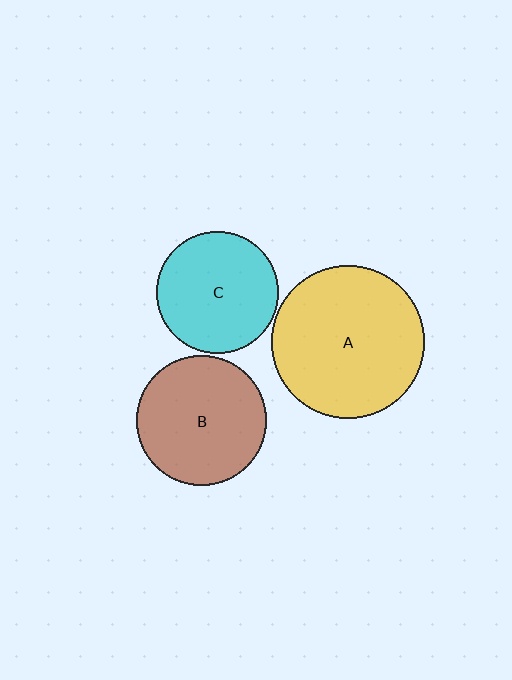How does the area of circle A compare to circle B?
Approximately 1.4 times.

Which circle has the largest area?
Circle A (yellow).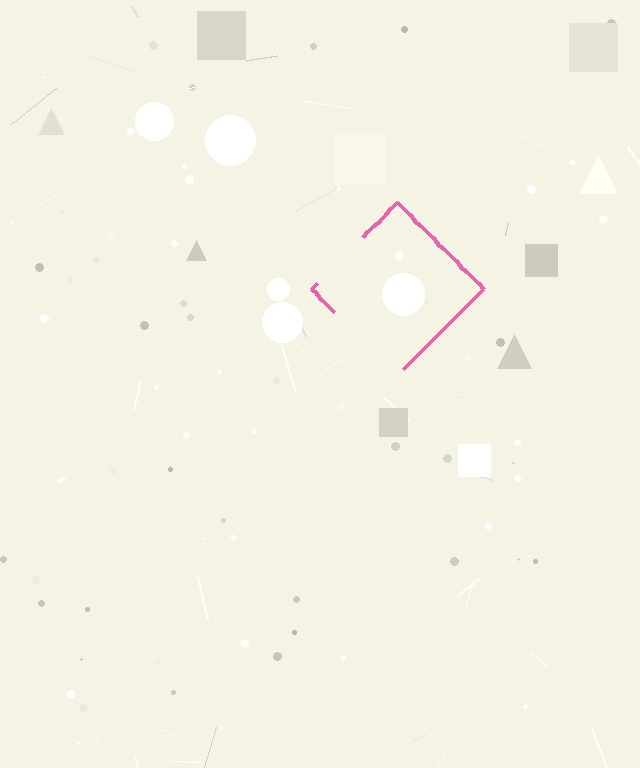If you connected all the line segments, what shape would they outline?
They would outline a diamond.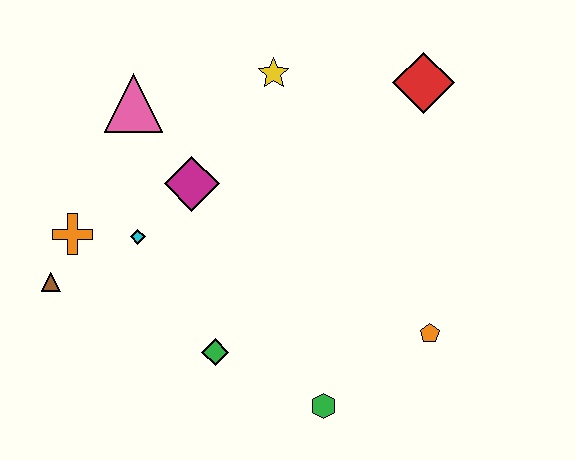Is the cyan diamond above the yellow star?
No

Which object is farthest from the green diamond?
The red diamond is farthest from the green diamond.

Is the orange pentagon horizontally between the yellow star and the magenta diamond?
No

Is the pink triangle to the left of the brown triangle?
No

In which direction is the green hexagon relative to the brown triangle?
The green hexagon is to the right of the brown triangle.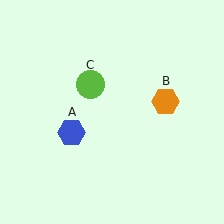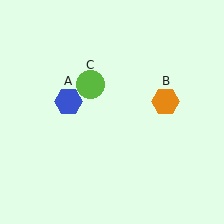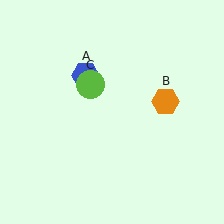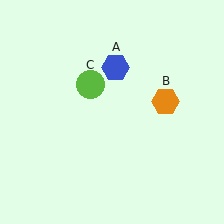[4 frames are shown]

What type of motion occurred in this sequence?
The blue hexagon (object A) rotated clockwise around the center of the scene.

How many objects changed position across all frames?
1 object changed position: blue hexagon (object A).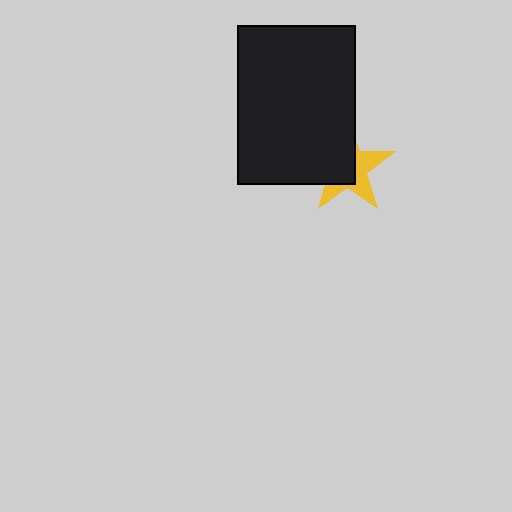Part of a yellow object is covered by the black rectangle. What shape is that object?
It is a star.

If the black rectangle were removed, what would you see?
You would see the complete yellow star.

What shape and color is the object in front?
The object in front is a black rectangle.